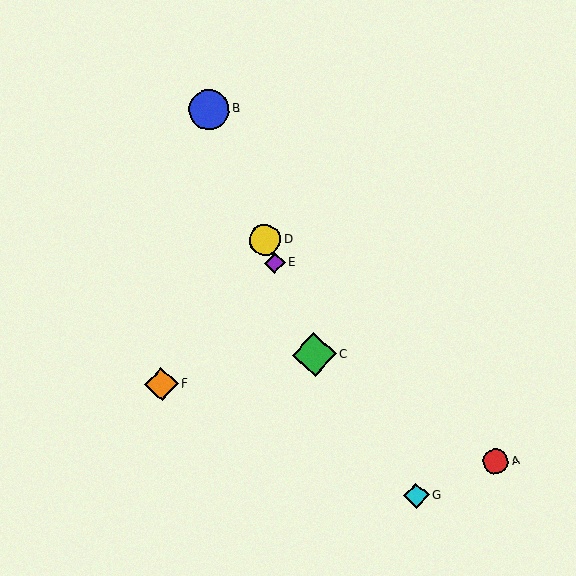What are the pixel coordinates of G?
Object G is at (416, 496).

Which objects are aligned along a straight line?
Objects B, C, D, E are aligned along a straight line.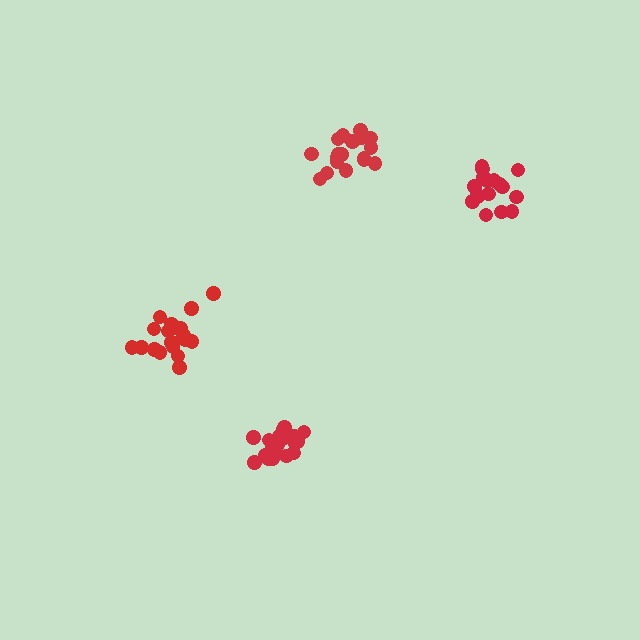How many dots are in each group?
Group 1: 17 dots, Group 2: 18 dots, Group 3: 19 dots, Group 4: 20 dots (74 total).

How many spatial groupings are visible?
There are 4 spatial groupings.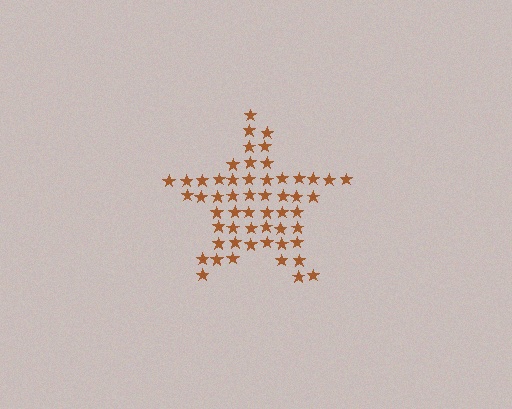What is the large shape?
The large shape is a star.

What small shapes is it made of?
It is made of small stars.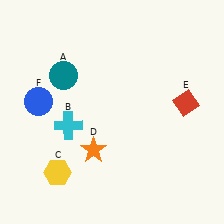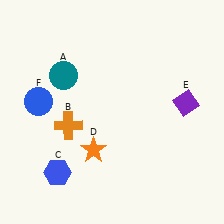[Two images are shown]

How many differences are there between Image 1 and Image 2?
There are 3 differences between the two images.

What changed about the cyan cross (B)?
In Image 1, B is cyan. In Image 2, it changed to orange.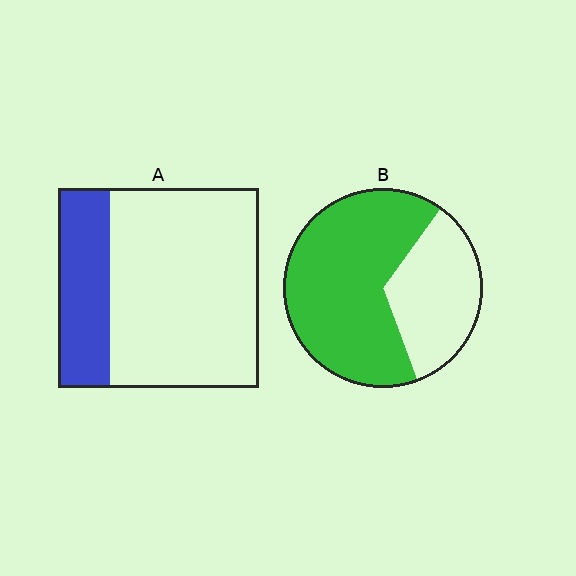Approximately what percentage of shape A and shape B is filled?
A is approximately 25% and B is approximately 65%.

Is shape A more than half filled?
No.